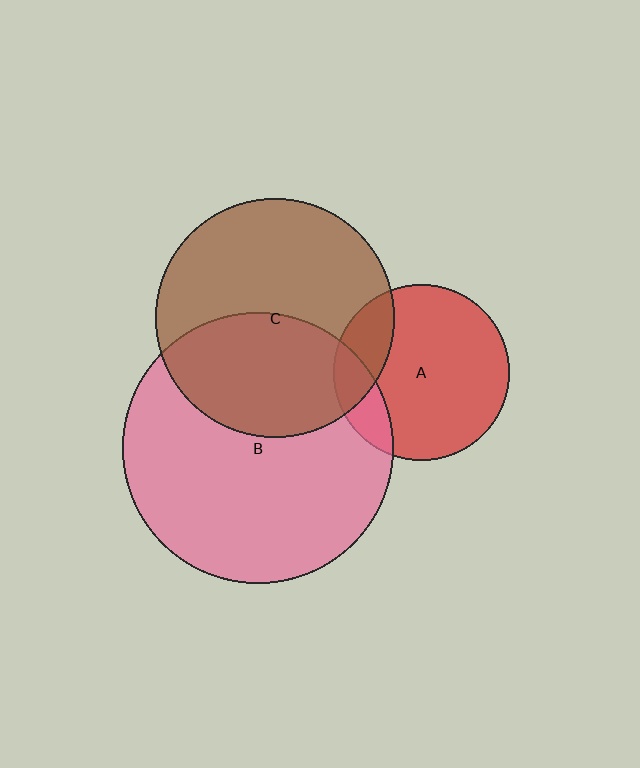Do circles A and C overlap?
Yes.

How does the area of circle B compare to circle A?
Approximately 2.4 times.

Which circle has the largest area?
Circle B (pink).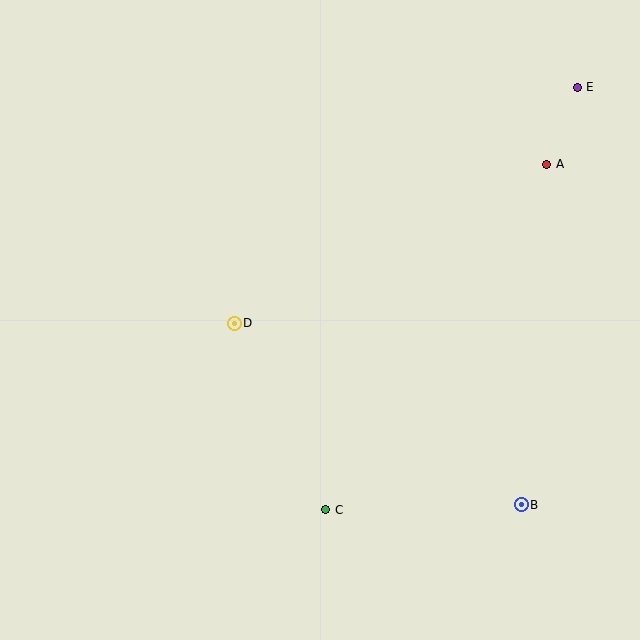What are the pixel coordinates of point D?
Point D is at (234, 323).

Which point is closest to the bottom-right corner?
Point B is closest to the bottom-right corner.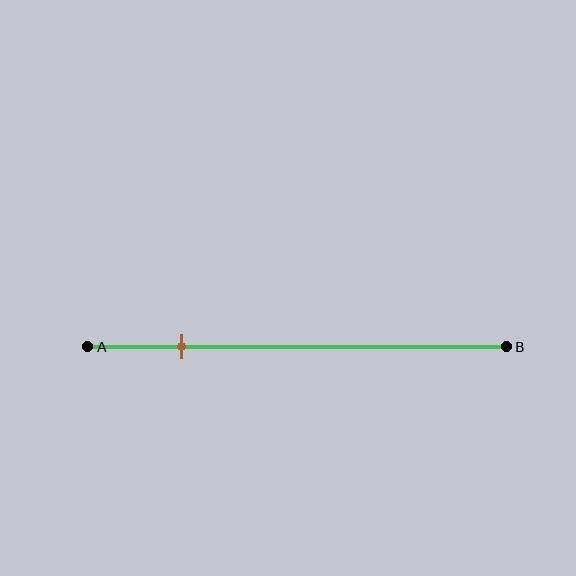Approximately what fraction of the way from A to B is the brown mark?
The brown mark is approximately 20% of the way from A to B.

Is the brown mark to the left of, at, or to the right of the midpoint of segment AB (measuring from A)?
The brown mark is to the left of the midpoint of segment AB.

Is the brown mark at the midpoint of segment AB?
No, the mark is at about 20% from A, not at the 50% midpoint.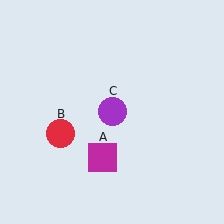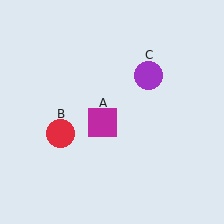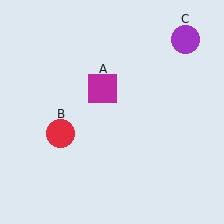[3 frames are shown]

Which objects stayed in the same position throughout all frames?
Red circle (object B) remained stationary.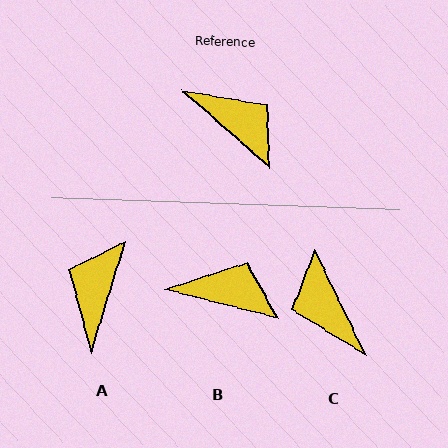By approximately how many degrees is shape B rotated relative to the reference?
Approximately 27 degrees counter-clockwise.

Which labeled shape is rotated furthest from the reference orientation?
C, about 158 degrees away.